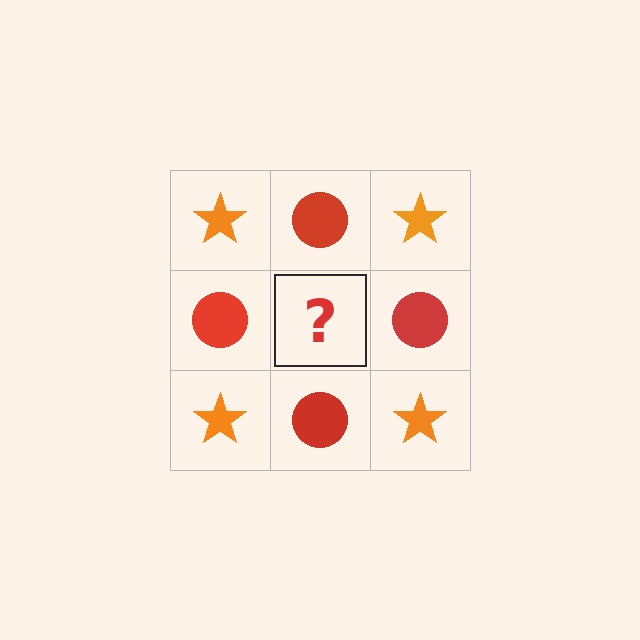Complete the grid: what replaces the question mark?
The question mark should be replaced with an orange star.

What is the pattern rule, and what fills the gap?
The rule is that it alternates orange star and red circle in a checkerboard pattern. The gap should be filled with an orange star.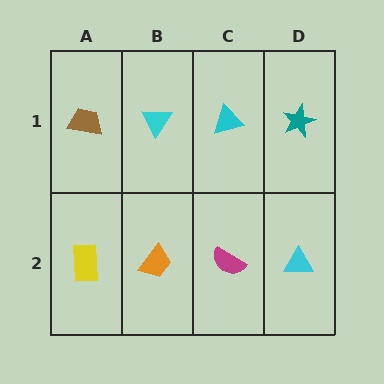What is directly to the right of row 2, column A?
An orange trapezoid.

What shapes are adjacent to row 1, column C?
A magenta semicircle (row 2, column C), a cyan triangle (row 1, column B), a teal star (row 1, column D).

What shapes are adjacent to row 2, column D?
A teal star (row 1, column D), a magenta semicircle (row 2, column C).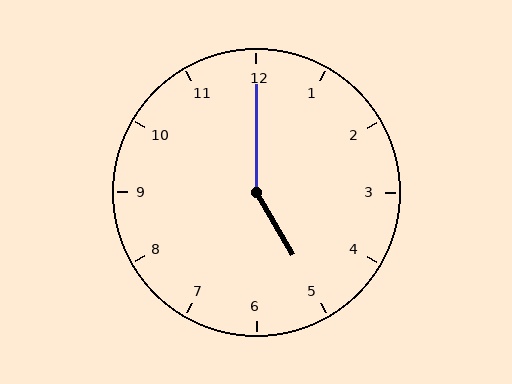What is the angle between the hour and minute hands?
Approximately 150 degrees.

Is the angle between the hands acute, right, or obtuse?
It is obtuse.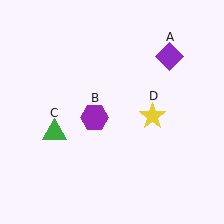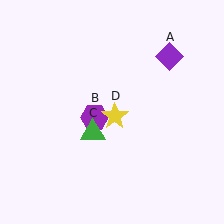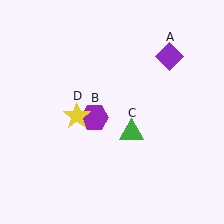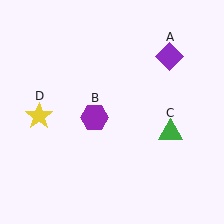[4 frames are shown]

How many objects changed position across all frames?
2 objects changed position: green triangle (object C), yellow star (object D).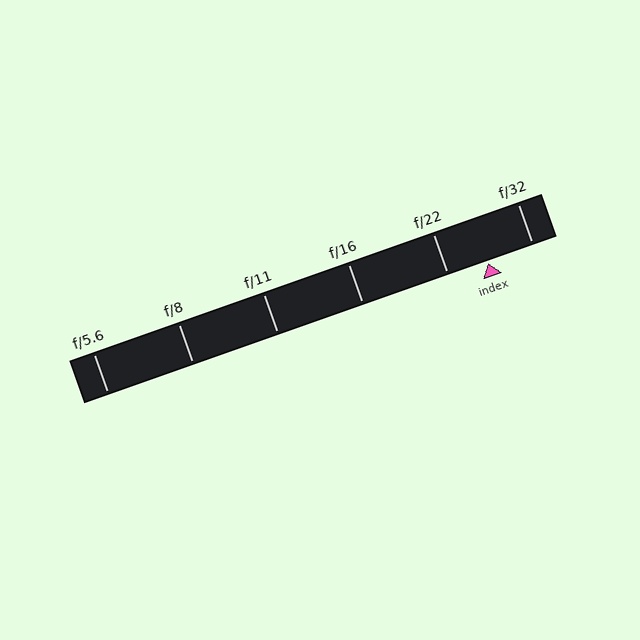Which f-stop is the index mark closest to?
The index mark is closest to f/22.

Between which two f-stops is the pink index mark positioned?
The index mark is between f/22 and f/32.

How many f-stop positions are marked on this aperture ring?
There are 6 f-stop positions marked.